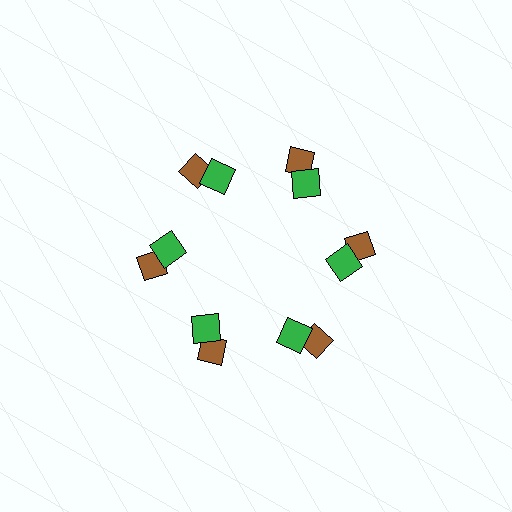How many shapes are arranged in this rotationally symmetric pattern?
There are 12 shapes, arranged in 6 groups of 2.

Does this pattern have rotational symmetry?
Yes, this pattern has 6-fold rotational symmetry. It looks the same after rotating 60 degrees around the center.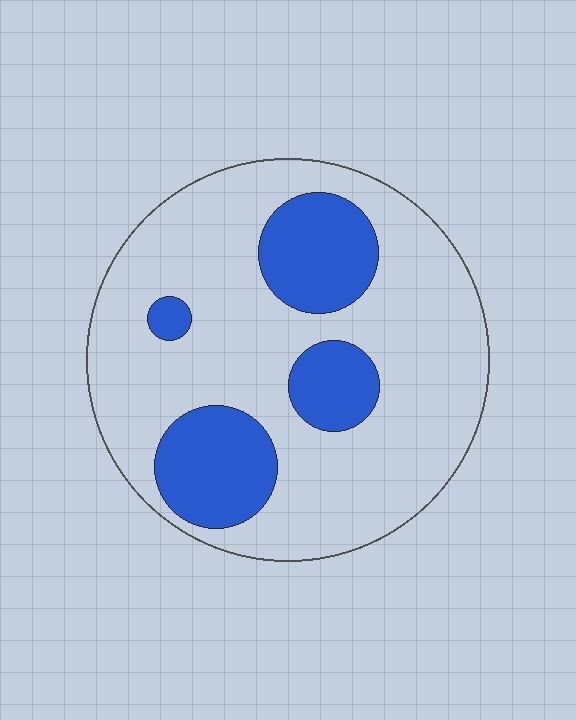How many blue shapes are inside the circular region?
4.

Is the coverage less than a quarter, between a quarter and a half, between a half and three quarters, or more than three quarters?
Less than a quarter.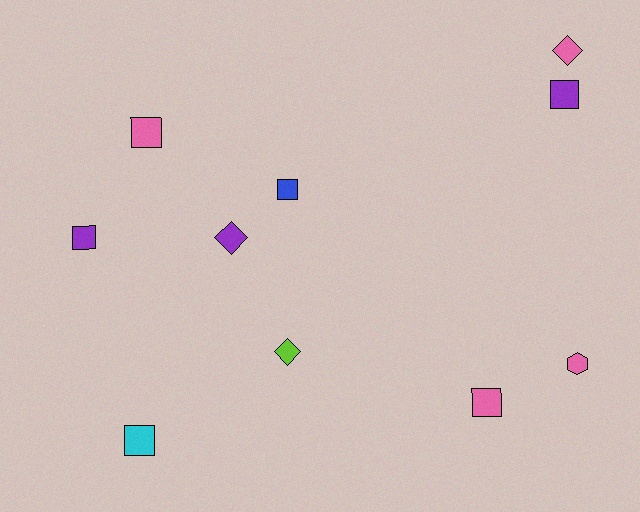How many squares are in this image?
There are 6 squares.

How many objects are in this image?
There are 10 objects.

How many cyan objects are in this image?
There is 1 cyan object.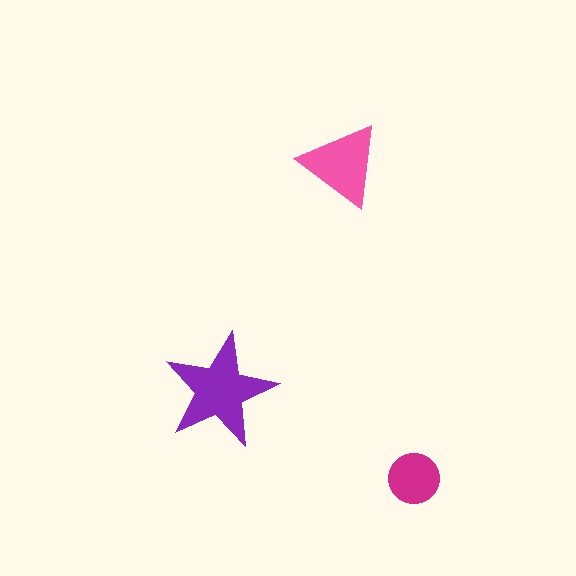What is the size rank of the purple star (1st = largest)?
1st.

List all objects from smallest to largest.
The magenta circle, the pink triangle, the purple star.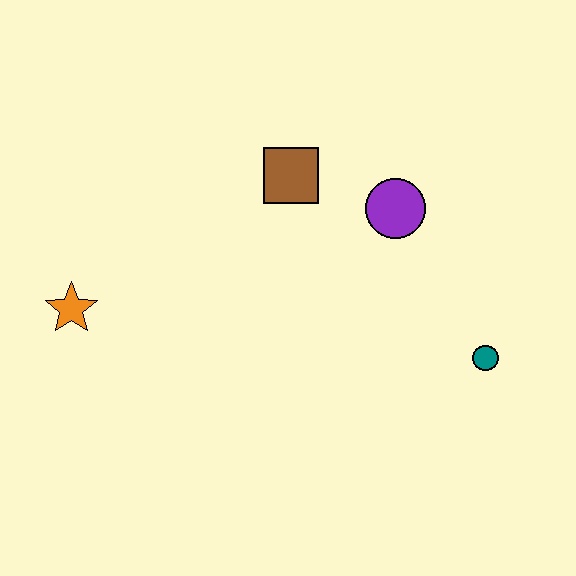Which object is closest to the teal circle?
The purple circle is closest to the teal circle.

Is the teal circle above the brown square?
No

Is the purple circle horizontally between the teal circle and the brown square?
Yes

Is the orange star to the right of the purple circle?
No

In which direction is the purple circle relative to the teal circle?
The purple circle is above the teal circle.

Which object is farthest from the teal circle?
The orange star is farthest from the teal circle.